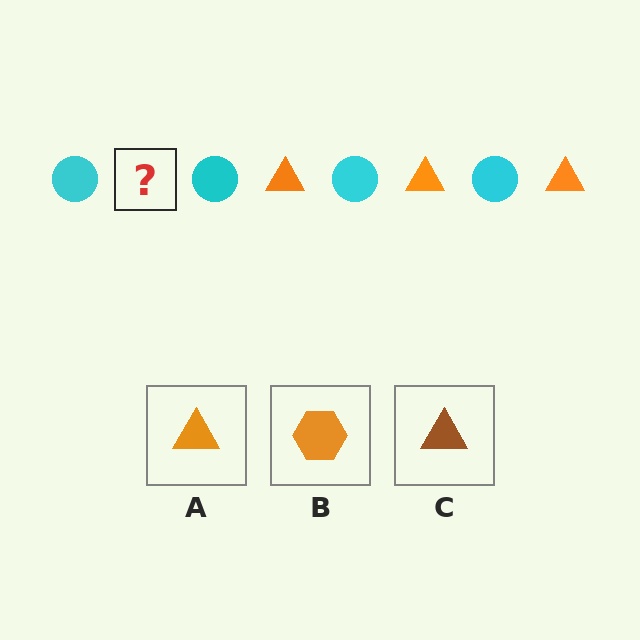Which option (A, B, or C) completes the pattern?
A.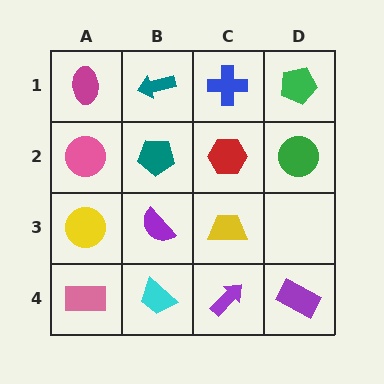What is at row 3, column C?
A yellow trapezoid.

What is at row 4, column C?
A purple arrow.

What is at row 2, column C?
A red hexagon.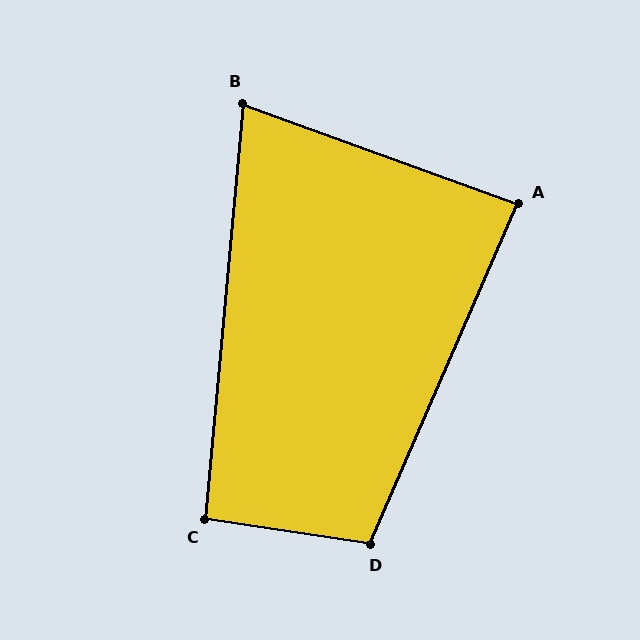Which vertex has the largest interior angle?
D, at approximately 105 degrees.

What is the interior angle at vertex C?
Approximately 93 degrees (approximately right).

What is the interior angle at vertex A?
Approximately 87 degrees (approximately right).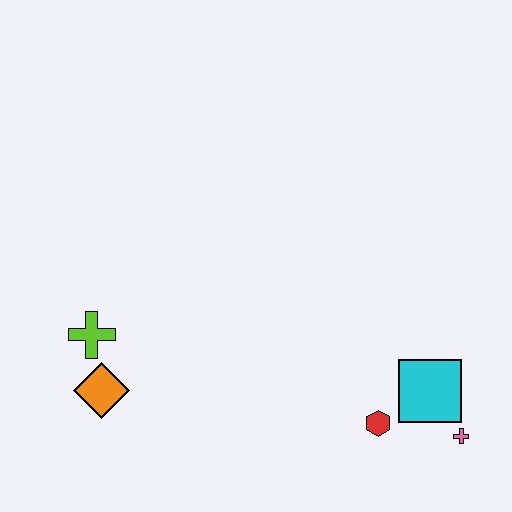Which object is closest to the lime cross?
The orange diamond is closest to the lime cross.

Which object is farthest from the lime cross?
The pink cross is farthest from the lime cross.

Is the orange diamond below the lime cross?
Yes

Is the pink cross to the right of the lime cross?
Yes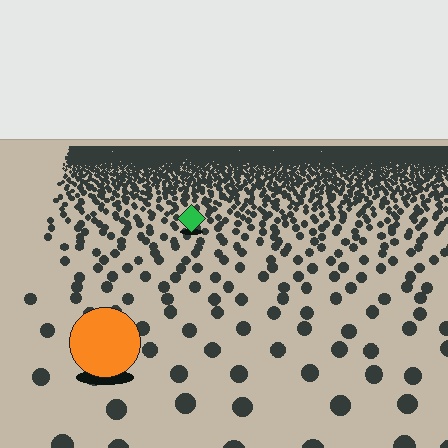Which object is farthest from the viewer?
The green diamond is farthest from the viewer. It appears smaller and the ground texture around it is denser.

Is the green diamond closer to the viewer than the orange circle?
No. The orange circle is closer — you can tell from the texture gradient: the ground texture is coarser near it.